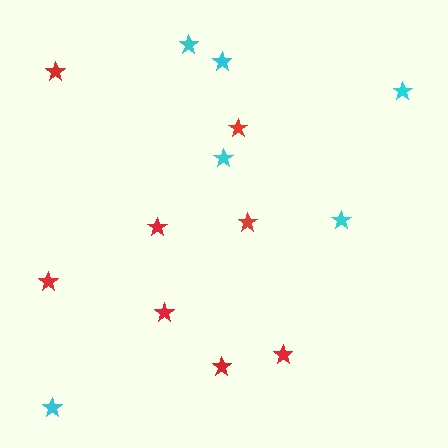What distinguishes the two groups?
There are 2 groups: one group of red stars (8) and one group of cyan stars (6).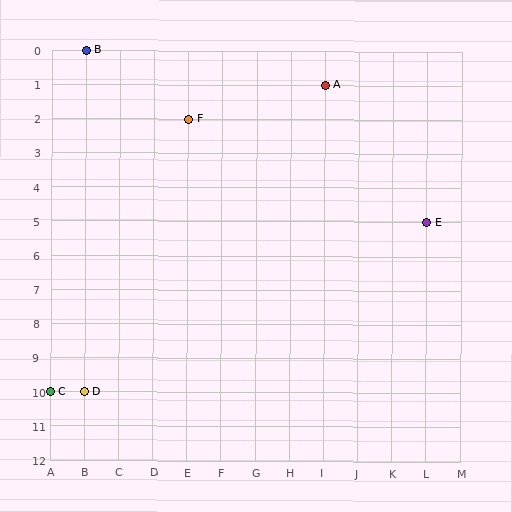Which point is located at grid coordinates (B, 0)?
Point B is at (B, 0).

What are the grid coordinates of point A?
Point A is at grid coordinates (I, 1).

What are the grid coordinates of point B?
Point B is at grid coordinates (B, 0).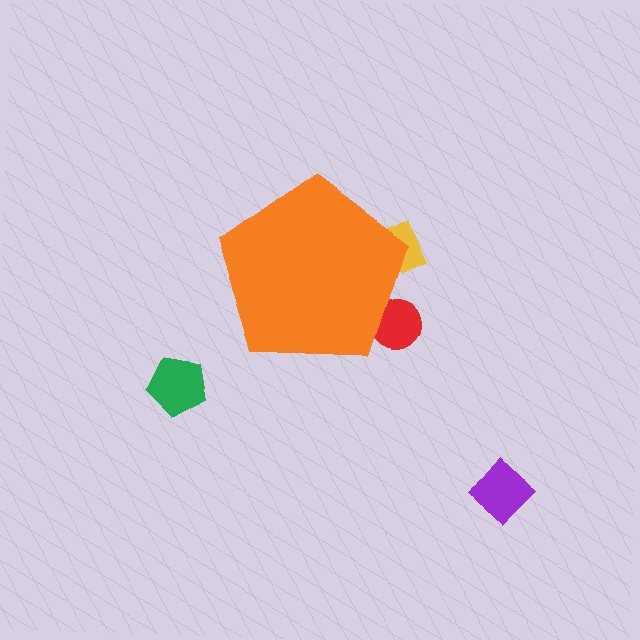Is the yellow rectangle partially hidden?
Yes, the yellow rectangle is partially hidden behind the orange pentagon.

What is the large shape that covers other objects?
An orange pentagon.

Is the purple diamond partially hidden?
No, the purple diamond is fully visible.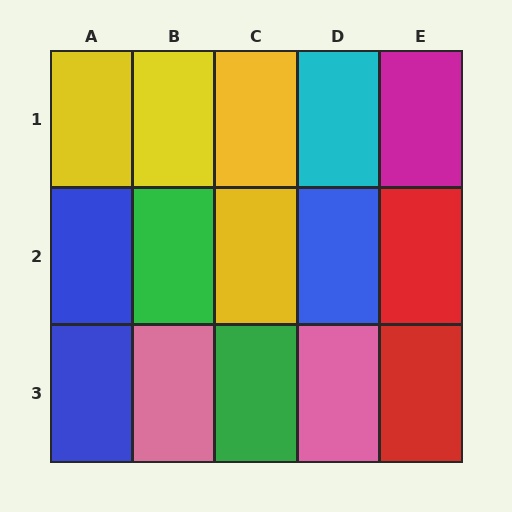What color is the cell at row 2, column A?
Blue.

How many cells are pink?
2 cells are pink.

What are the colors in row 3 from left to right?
Blue, pink, green, pink, red.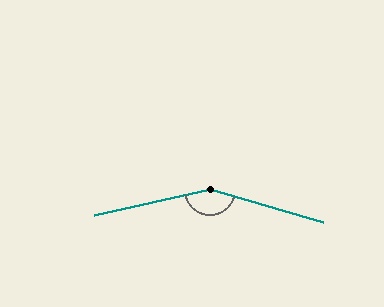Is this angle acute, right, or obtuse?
It is obtuse.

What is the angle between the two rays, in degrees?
Approximately 151 degrees.